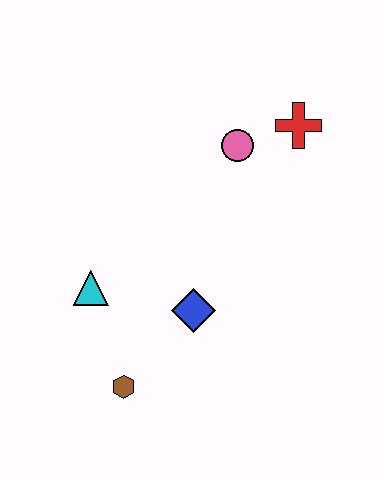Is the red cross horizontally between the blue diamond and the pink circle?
No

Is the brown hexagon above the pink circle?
No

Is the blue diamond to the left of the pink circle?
Yes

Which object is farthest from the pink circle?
The brown hexagon is farthest from the pink circle.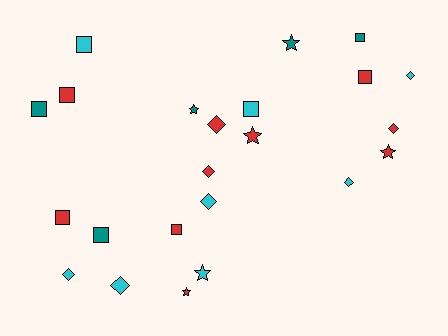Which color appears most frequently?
Red, with 10 objects.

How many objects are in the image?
There are 23 objects.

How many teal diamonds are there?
There are no teal diamonds.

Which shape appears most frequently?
Square, with 9 objects.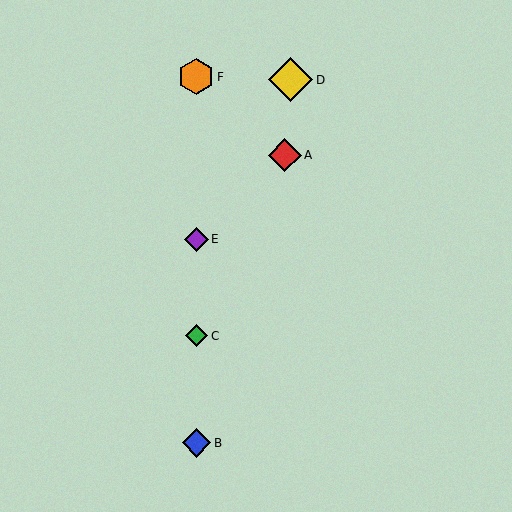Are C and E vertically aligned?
Yes, both are at x≈196.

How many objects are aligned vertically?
4 objects (B, C, E, F) are aligned vertically.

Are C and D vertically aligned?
No, C is at x≈196 and D is at x≈291.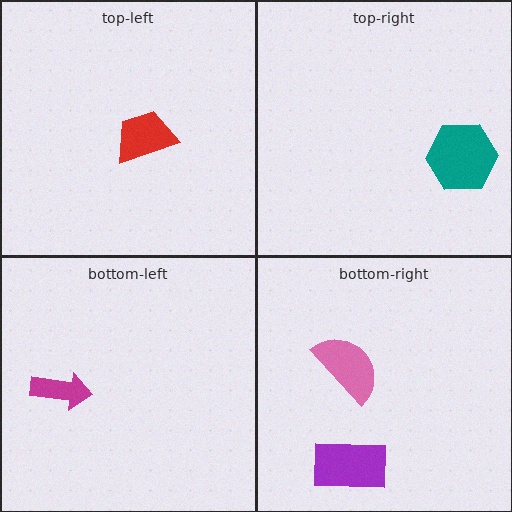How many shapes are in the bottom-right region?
2.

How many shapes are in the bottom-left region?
1.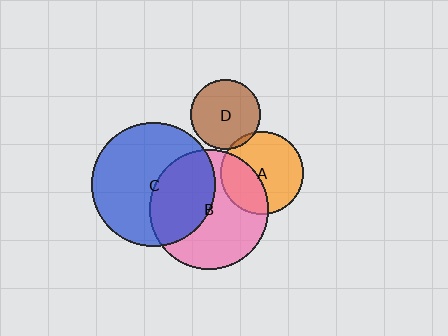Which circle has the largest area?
Circle C (blue).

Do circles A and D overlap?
Yes.